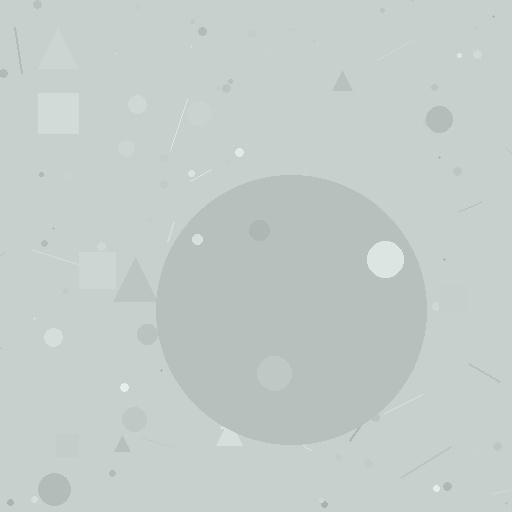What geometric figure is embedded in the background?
A circle is embedded in the background.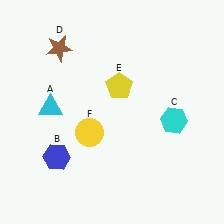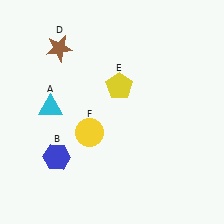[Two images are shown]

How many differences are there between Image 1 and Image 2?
There is 1 difference between the two images.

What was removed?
The cyan hexagon (C) was removed in Image 2.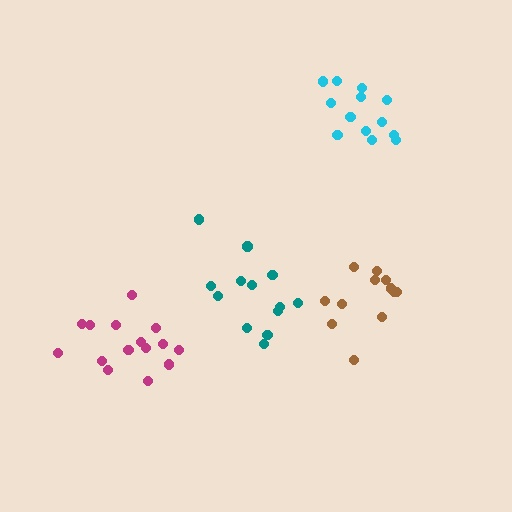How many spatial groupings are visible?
There are 4 spatial groupings.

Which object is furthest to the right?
The cyan cluster is rightmost.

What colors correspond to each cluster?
The clusters are colored: teal, brown, cyan, magenta.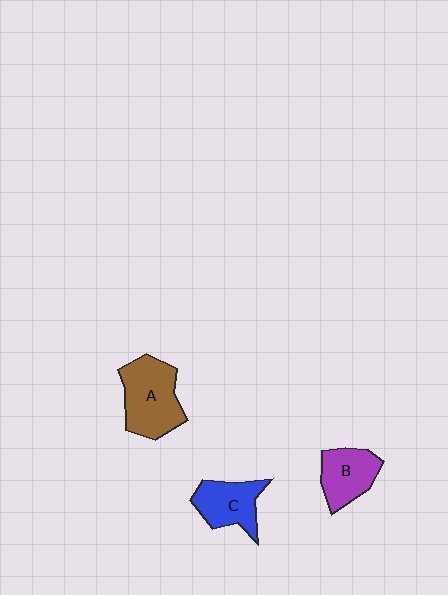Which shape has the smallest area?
Shape B (purple).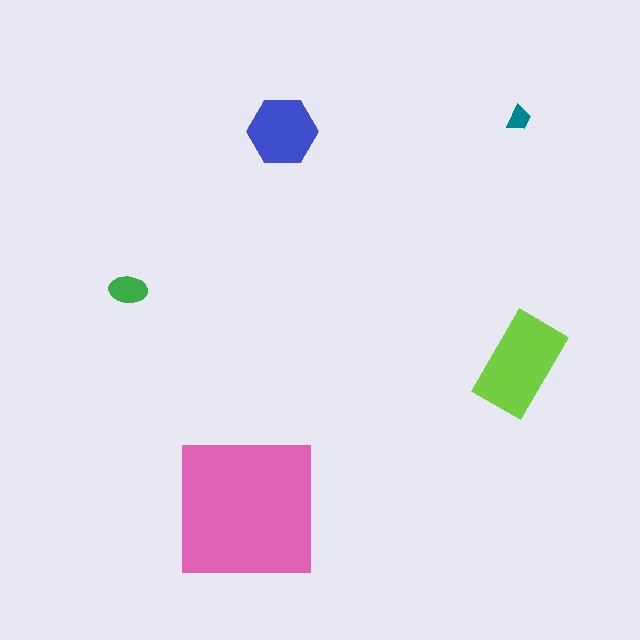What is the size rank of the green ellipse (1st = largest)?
4th.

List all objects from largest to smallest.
The pink square, the lime rectangle, the blue hexagon, the green ellipse, the teal trapezoid.